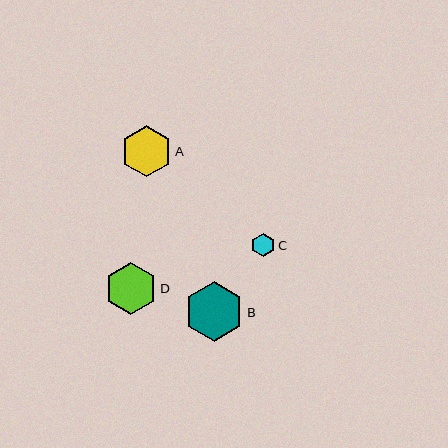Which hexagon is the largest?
Hexagon B is the largest with a size of approximately 60 pixels.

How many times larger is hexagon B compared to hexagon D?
Hexagon B is approximately 1.2 times the size of hexagon D.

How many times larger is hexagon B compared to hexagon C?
Hexagon B is approximately 2.5 times the size of hexagon C.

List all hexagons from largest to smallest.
From largest to smallest: B, D, A, C.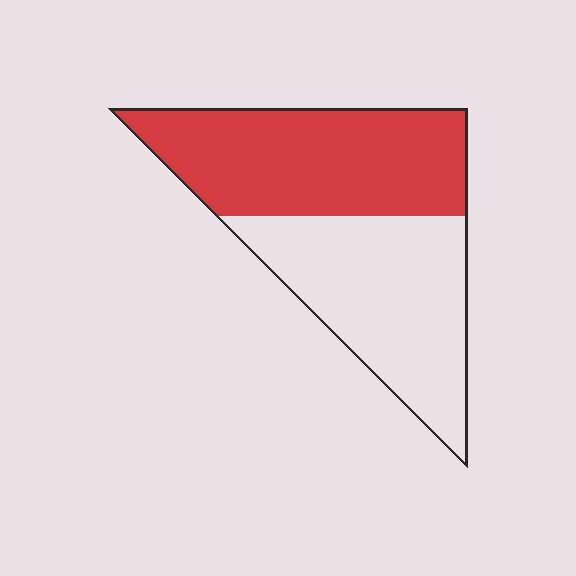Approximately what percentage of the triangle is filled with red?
Approximately 50%.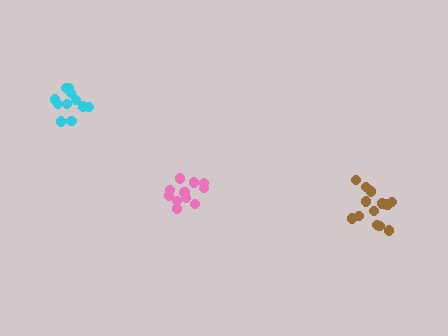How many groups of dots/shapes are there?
There are 3 groups.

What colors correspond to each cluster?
The clusters are colored: brown, cyan, pink.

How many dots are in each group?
Group 1: 13 dots, Group 2: 11 dots, Group 3: 11 dots (35 total).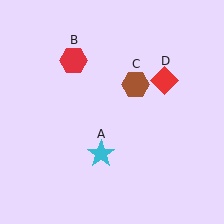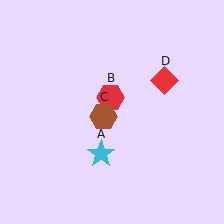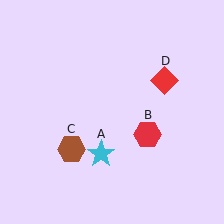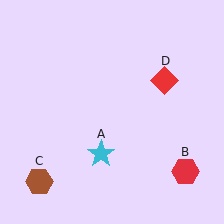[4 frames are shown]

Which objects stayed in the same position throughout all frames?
Cyan star (object A) and red diamond (object D) remained stationary.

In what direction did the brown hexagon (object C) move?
The brown hexagon (object C) moved down and to the left.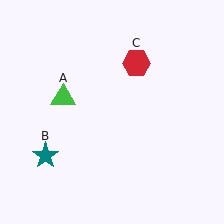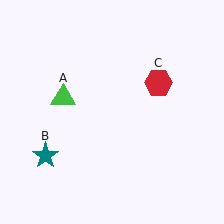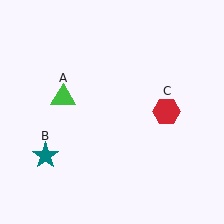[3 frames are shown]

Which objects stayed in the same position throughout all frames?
Green triangle (object A) and teal star (object B) remained stationary.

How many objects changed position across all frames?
1 object changed position: red hexagon (object C).